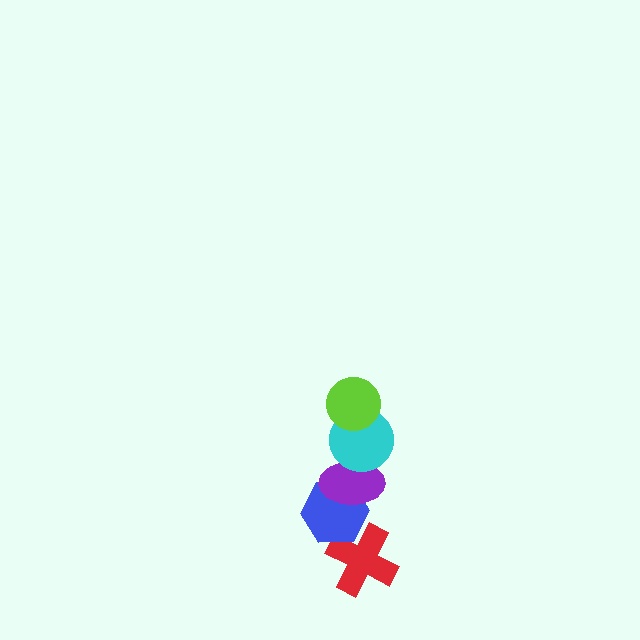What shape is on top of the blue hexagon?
The purple ellipse is on top of the blue hexagon.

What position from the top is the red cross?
The red cross is 5th from the top.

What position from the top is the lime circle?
The lime circle is 1st from the top.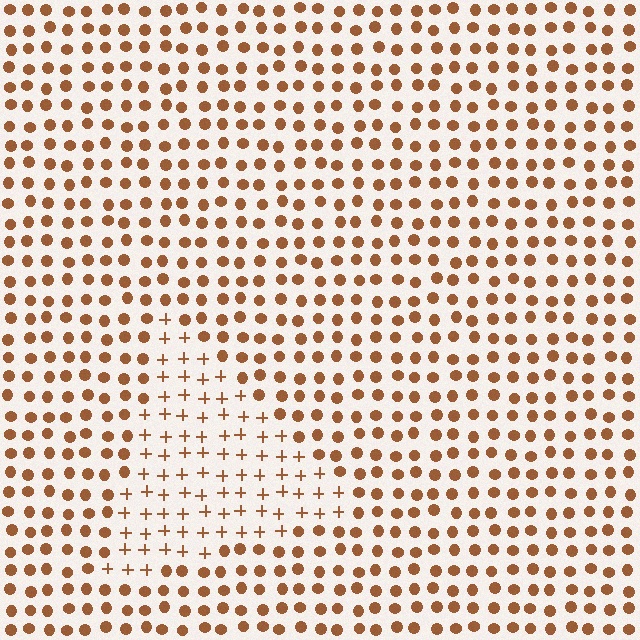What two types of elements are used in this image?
The image uses plus signs inside the triangle region and circles outside it.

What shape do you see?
I see a triangle.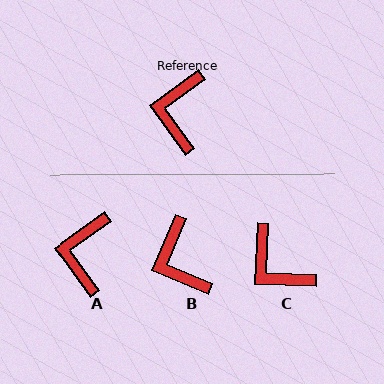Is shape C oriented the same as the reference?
No, it is off by about 52 degrees.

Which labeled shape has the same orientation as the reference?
A.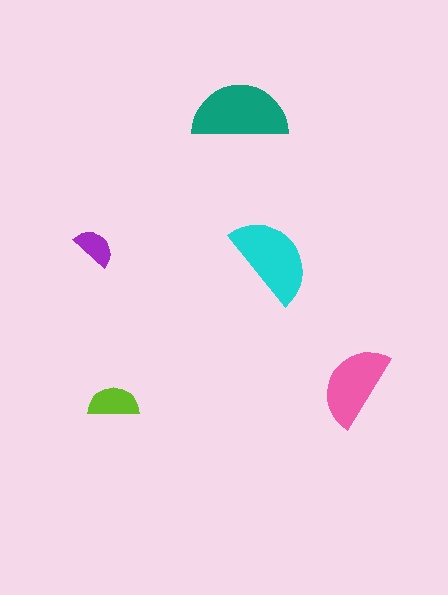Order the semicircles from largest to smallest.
the teal one, the cyan one, the pink one, the lime one, the purple one.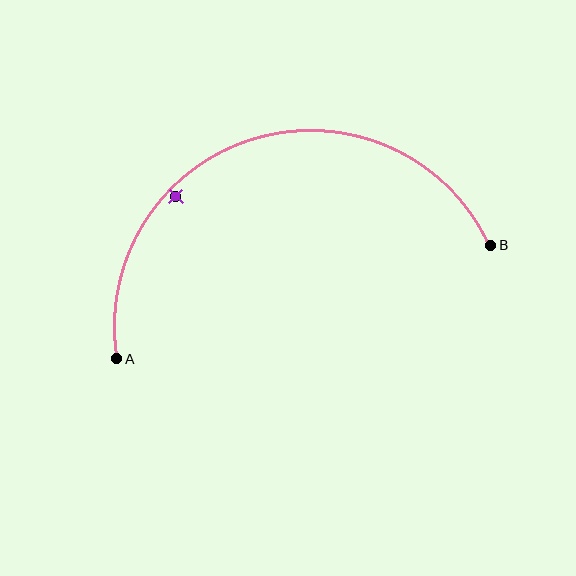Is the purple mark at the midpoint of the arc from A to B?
No — the purple mark does not lie on the arc at all. It sits slightly inside the curve.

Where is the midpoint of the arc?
The arc midpoint is the point on the curve farthest from the straight line joining A and B. It sits above that line.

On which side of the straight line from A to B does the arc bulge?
The arc bulges above the straight line connecting A and B.